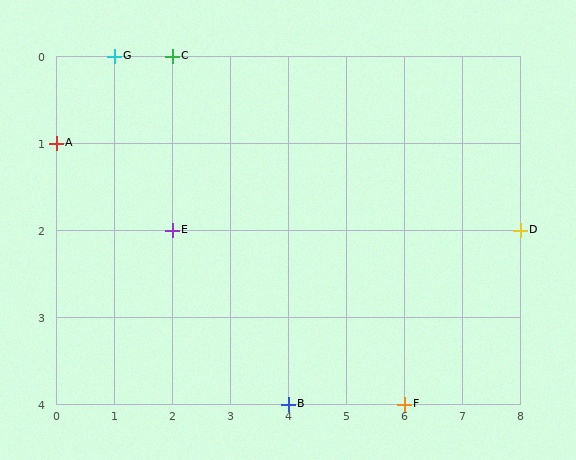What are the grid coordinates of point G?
Point G is at grid coordinates (1, 0).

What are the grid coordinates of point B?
Point B is at grid coordinates (4, 4).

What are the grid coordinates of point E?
Point E is at grid coordinates (2, 2).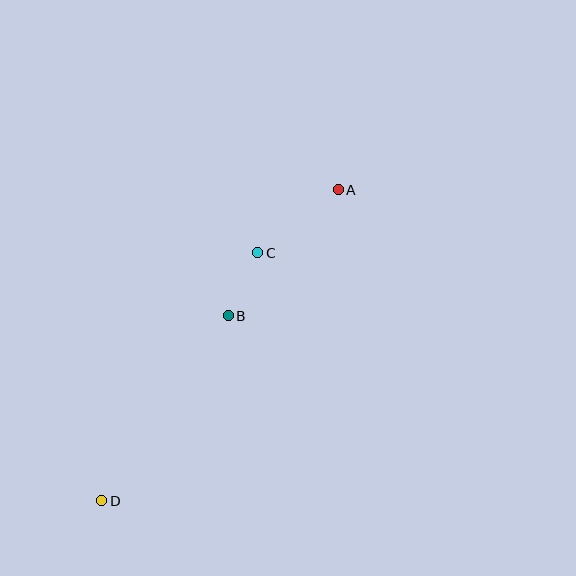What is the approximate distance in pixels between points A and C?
The distance between A and C is approximately 102 pixels.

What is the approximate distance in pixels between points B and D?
The distance between B and D is approximately 224 pixels.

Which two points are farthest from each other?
Points A and D are farthest from each other.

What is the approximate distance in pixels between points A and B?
The distance between A and B is approximately 168 pixels.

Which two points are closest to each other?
Points B and C are closest to each other.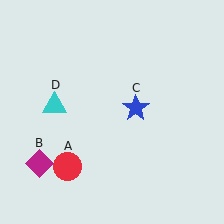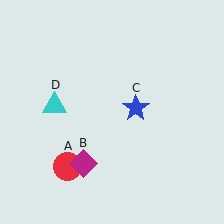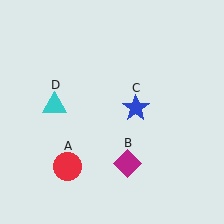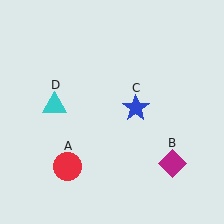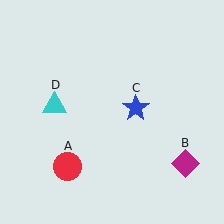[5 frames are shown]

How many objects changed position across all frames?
1 object changed position: magenta diamond (object B).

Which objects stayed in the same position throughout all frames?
Red circle (object A) and blue star (object C) and cyan triangle (object D) remained stationary.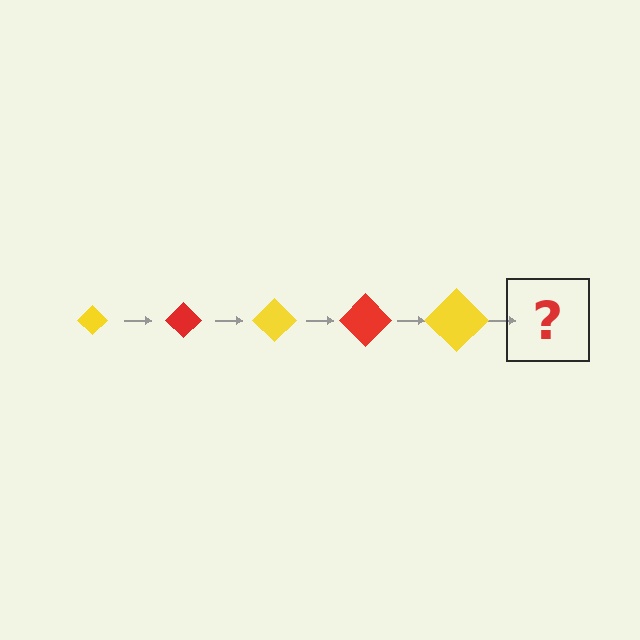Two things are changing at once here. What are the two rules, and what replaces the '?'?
The two rules are that the diamond grows larger each step and the color cycles through yellow and red. The '?' should be a red diamond, larger than the previous one.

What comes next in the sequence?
The next element should be a red diamond, larger than the previous one.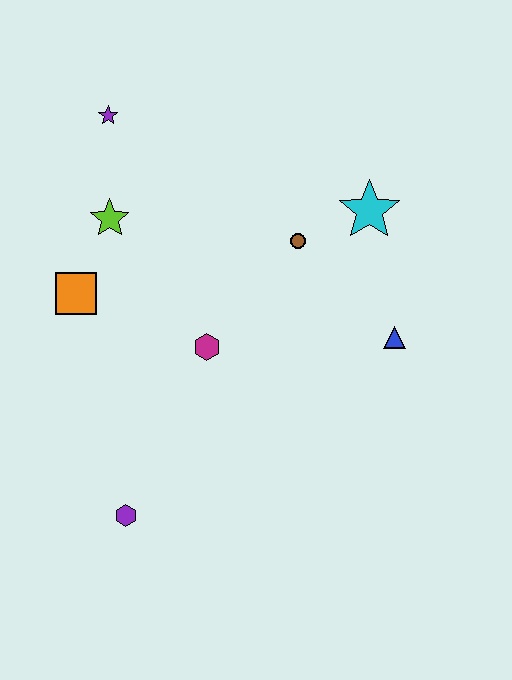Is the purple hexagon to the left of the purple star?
No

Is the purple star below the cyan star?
No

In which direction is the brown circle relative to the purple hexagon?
The brown circle is above the purple hexagon.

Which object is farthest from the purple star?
The purple hexagon is farthest from the purple star.